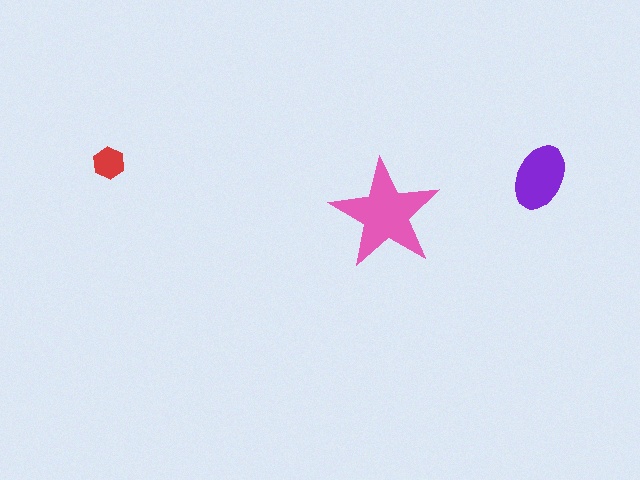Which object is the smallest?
The red hexagon.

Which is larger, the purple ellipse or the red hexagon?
The purple ellipse.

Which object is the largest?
The pink star.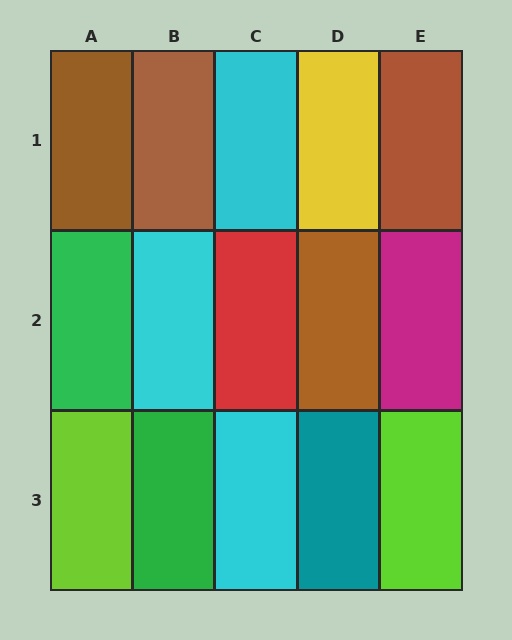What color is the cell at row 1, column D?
Yellow.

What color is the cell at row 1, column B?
Brown.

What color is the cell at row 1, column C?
Cyan.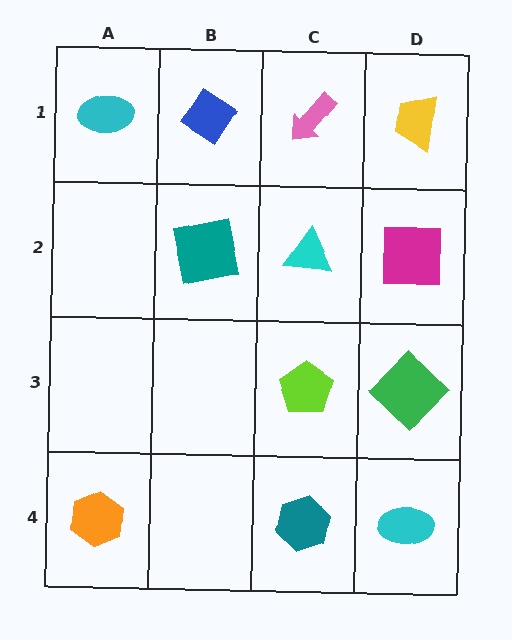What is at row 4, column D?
A cyan ellipse.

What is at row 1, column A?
A cyan ellipse.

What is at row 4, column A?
An orange hexagon.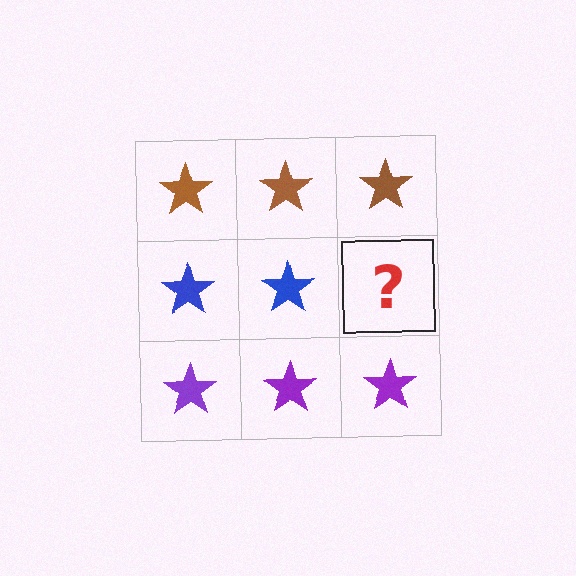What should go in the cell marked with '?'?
The missing cell should contain a blue star.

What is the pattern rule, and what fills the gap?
The rule is that each row has a consistent color. The gap should be filled with a blue star.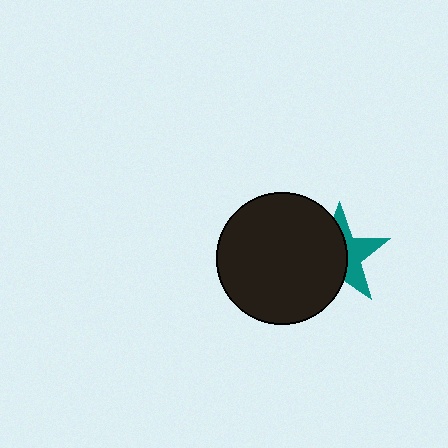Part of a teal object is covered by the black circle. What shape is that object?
It is a star.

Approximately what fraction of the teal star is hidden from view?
Roughly 57% of the teal star is hidden behind the black circle.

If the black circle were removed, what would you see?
You would see the complete teal star.